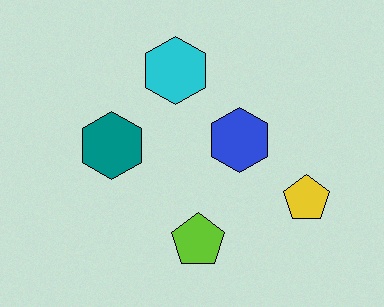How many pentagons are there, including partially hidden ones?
There are 2 pentagons.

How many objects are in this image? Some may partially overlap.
There are 5 objects.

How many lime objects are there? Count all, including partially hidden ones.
There is 1 lime object.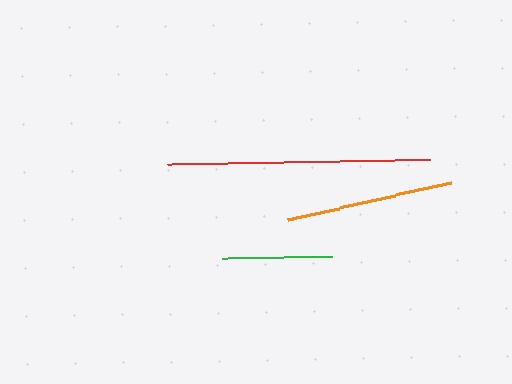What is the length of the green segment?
The green segment is approximately 110 pixels long.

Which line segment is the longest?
The red line is the longest at approximately 263 pixels.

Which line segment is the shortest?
The green line is the shortest at approximately 110 pixels.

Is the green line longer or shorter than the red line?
The red line is longer than the green line.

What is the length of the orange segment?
The orange segment is approximately 168 pixels long.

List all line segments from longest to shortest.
From longest to shortest: red, orange, green.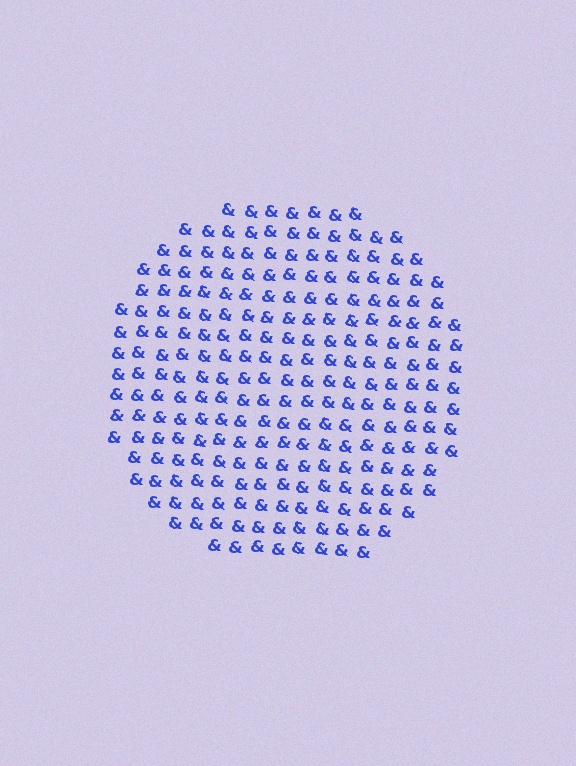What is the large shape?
The large shape is a circle.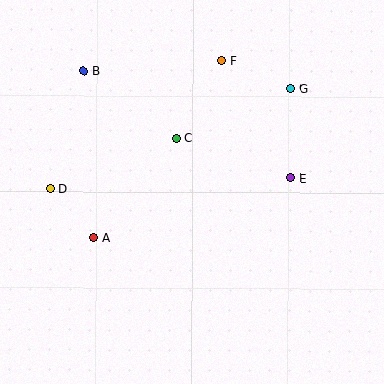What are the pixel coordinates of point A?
Point A is at (94, 237).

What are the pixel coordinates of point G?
Point G is at (291, 89).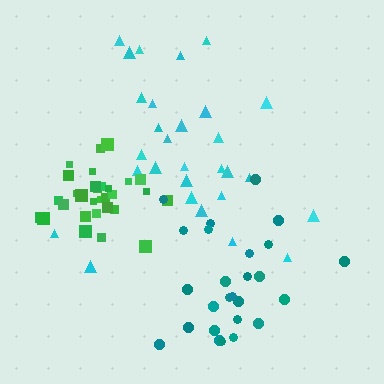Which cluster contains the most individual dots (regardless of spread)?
Green (31).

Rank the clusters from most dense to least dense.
green, teal, cyan.